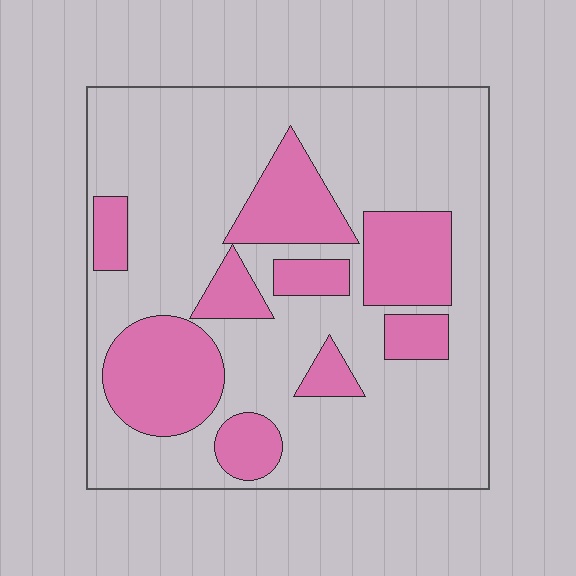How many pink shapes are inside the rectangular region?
9.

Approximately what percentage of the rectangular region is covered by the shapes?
Approximately 30%.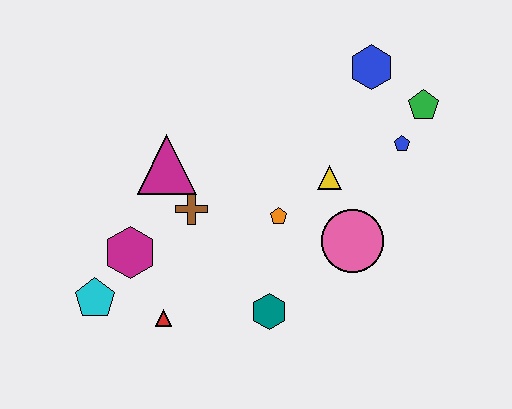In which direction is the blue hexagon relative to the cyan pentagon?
The blue hexagon is to the right of the cyan pentagon.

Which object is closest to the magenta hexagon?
The cyan pentagon is closest to the magenta hexagon.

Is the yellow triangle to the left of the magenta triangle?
No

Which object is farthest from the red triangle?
The green pentagon is farthest from the red triangle.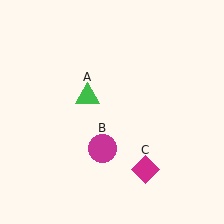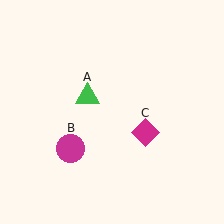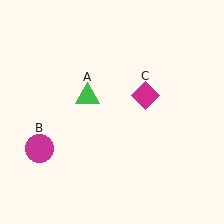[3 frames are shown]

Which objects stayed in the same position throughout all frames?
Green triangle (object A) remained stationary.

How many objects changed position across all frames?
2 objects changed position: magenta circle (object B), magenta diamond (object C).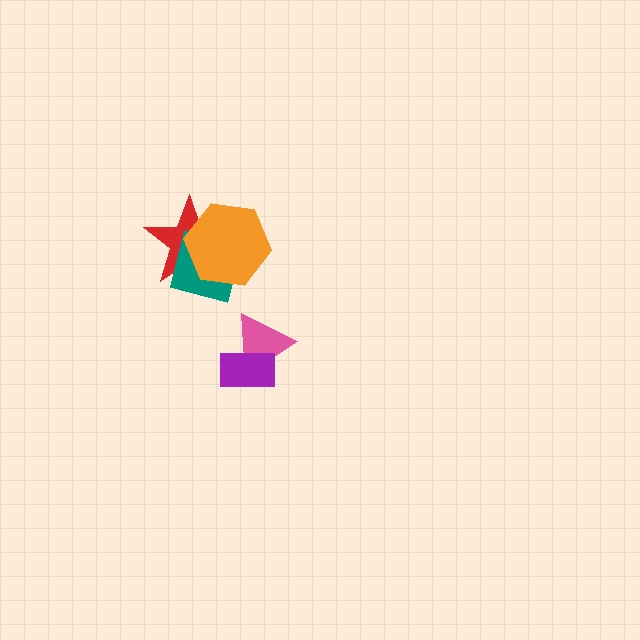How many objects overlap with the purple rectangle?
1 object overlaps with the purple rectangle.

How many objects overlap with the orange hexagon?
2 objects overlap with the orange hexagon.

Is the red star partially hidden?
Yes, it is partially covered by another shape.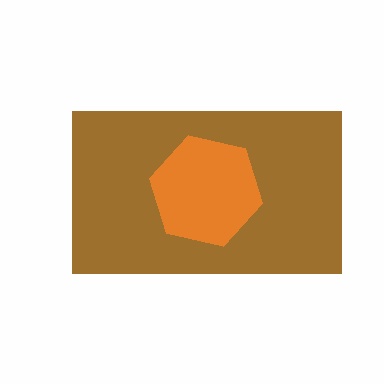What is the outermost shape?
The brown rectangle.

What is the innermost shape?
The orange hexagon.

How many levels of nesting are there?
2.